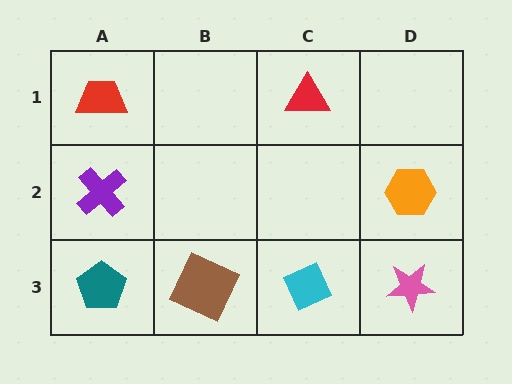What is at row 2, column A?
A purple cross.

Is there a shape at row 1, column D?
No, that cell is empty.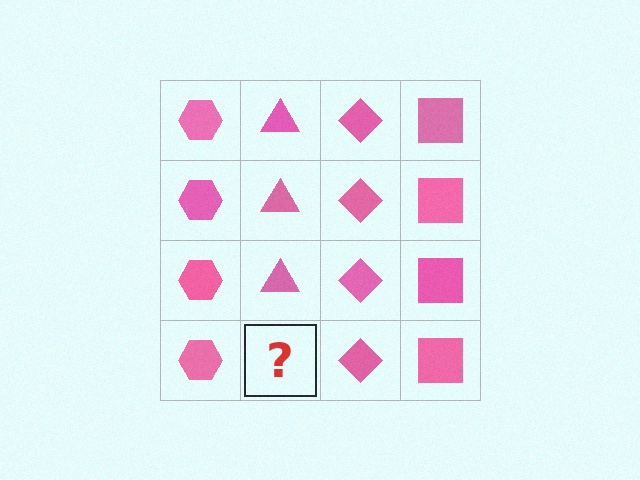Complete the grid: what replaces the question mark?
The question mark should be replaced with a pink triangle.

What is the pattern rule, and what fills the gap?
The rule is that each column has a consistent shape. The gap should be filled with a pink triangle.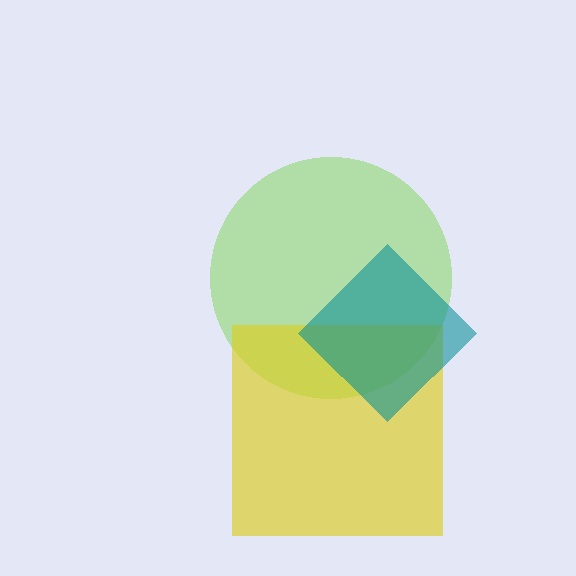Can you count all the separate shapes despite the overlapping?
Yes, there are 3 separate shapes.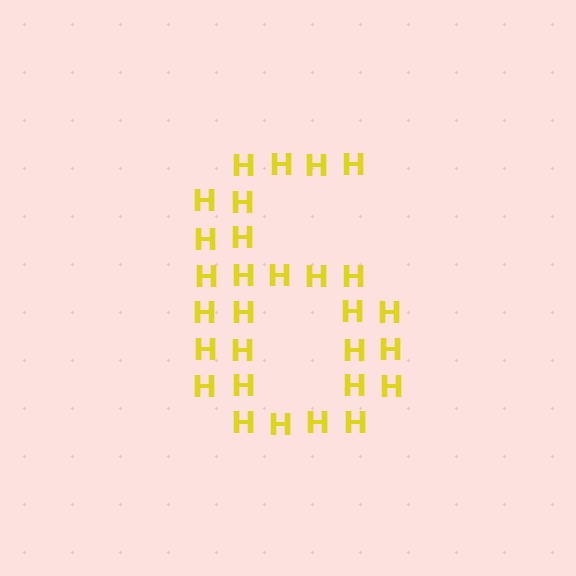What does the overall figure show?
The overall figure shows the digit 6.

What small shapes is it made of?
It is made of small letter H's.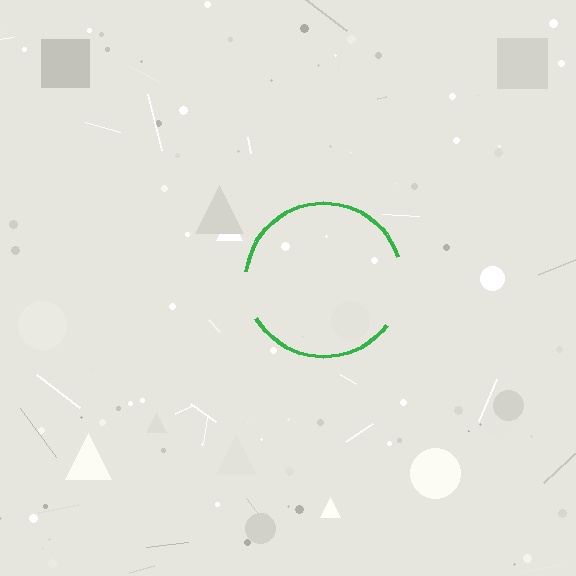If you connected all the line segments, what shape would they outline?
They would outline a circle.